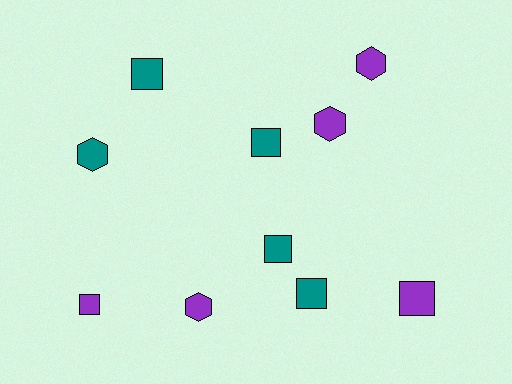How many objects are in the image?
There are 10 objects.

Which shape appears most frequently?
Square, with 6 objects.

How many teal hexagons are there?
There is 1 teal hexagon.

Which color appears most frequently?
Purple, with 5 objects.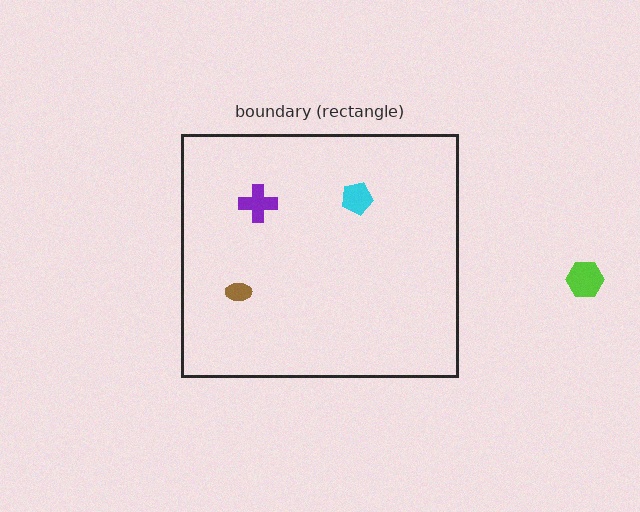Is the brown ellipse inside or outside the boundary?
Inside.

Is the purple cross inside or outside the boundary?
Inside.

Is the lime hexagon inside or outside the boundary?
Outside.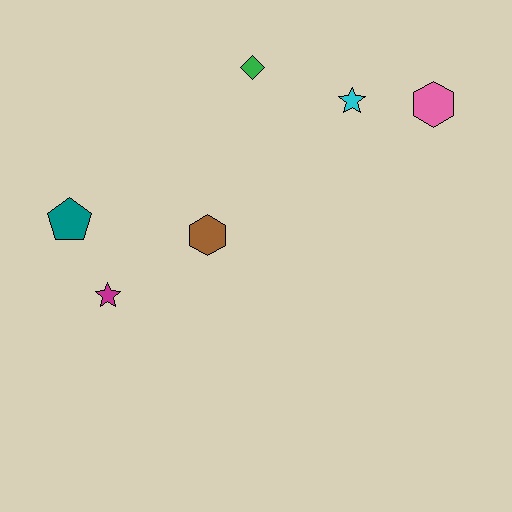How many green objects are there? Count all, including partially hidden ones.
There is 1 green object.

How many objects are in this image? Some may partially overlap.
There are 6 objects.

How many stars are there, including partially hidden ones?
There are 2 stars.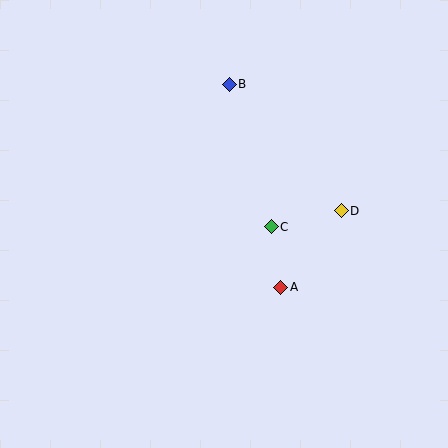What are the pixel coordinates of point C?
Point C is at (271, 227).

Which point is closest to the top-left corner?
Point B is closest to the top-left corner.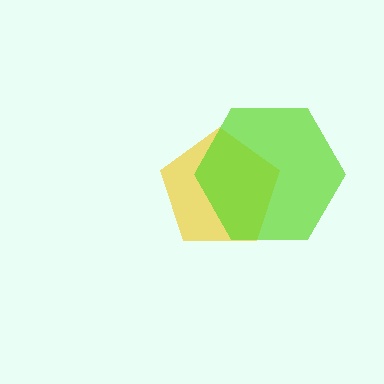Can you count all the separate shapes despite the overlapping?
Yes, there are 2 separate shapes.